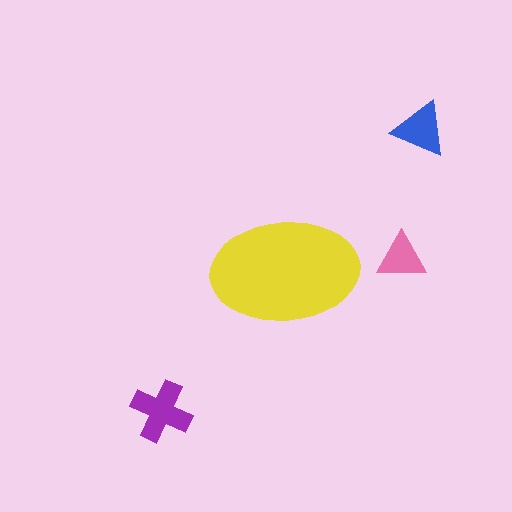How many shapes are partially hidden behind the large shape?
0 shapes are partially hidden.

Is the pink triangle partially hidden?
No, the pink triangle is fully visible.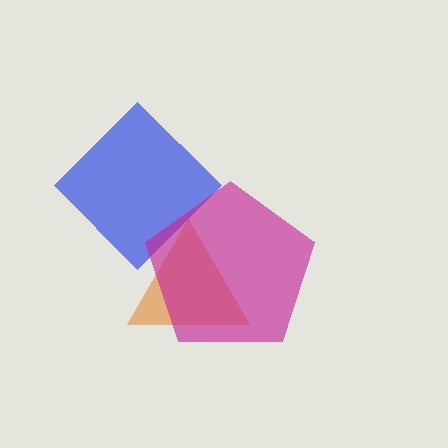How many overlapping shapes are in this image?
There are 3 overlapping shapes in the image.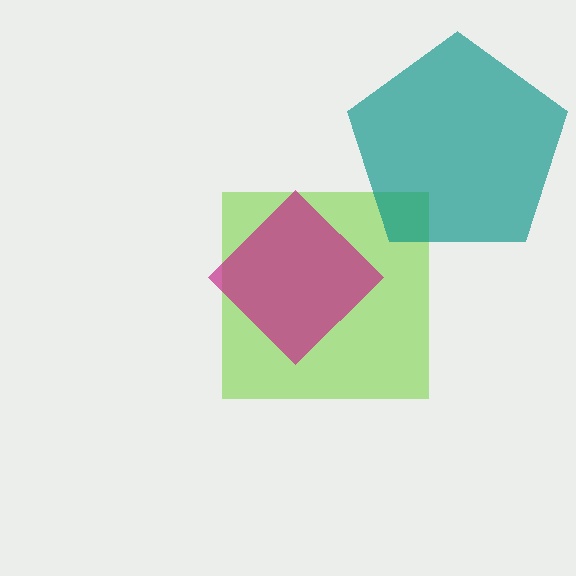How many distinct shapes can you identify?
There are 3 distinct shapes: a lime square, a magenta diamond, a teal pentagon.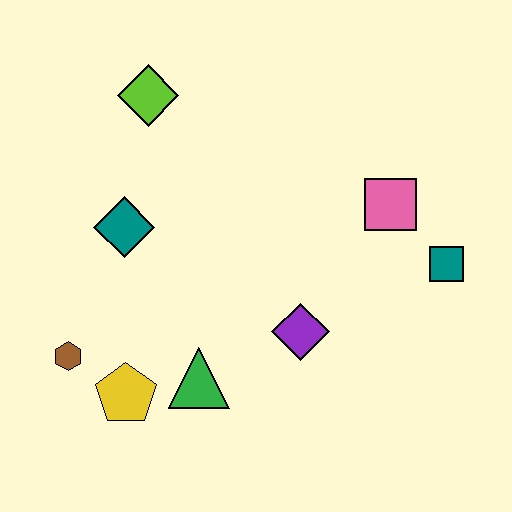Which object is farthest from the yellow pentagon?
The teal square is farthest from the yellow pentagon.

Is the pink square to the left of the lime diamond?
No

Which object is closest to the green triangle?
The yellow pentagon is closest to the green triangle.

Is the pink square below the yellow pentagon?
No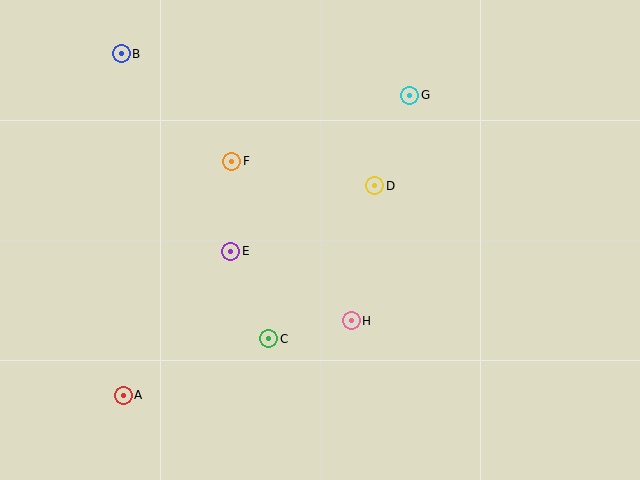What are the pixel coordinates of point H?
Point H is at (351, 321).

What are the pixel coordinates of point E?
Point E is at (231, 251).